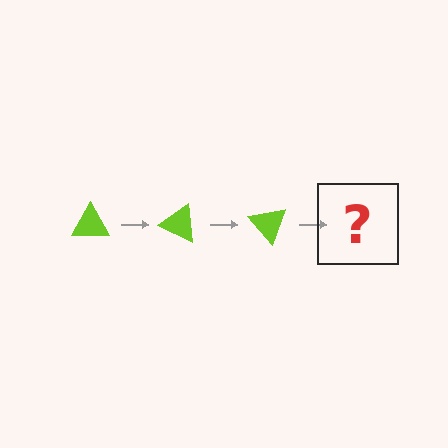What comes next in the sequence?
The next element should be a lime triangle rotated 75 degrees.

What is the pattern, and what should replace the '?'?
The pattern is that the triangle rotates 25 degrees each step. The '?' should be a lime triangle rotated 75 degrees.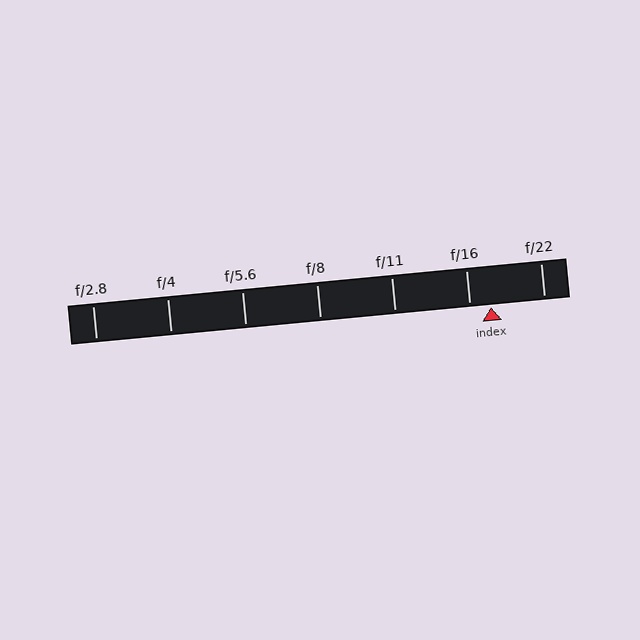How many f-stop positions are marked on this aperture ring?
There are 7 f-stop positions marked.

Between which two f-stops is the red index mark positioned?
The index mark is between f/16 and f/22.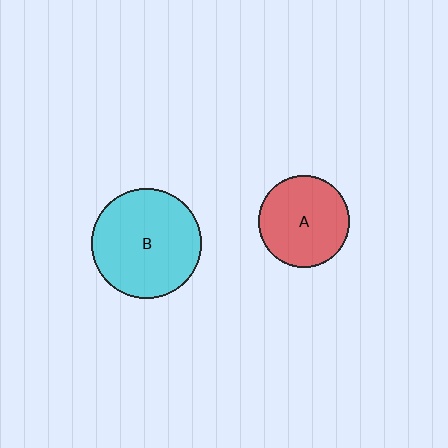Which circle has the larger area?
Circle B (cyan).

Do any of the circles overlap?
No, none of the circles overlap.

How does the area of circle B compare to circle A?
Approximately 1.4 times.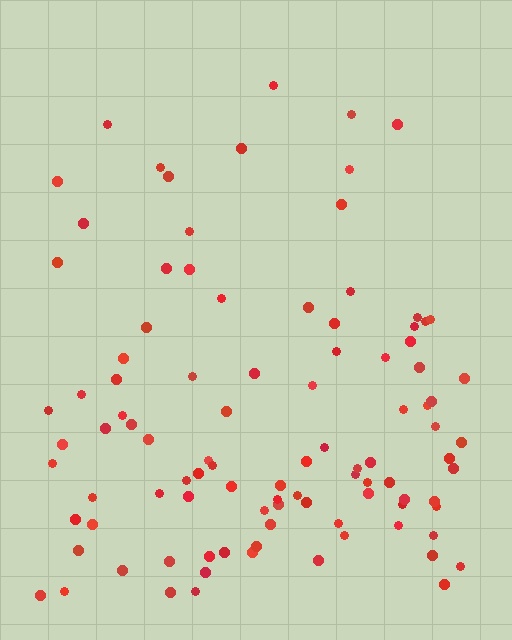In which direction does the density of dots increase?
From top to bottom, with the bottom side densest.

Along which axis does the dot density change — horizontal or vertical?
Vertical.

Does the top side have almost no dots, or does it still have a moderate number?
Still a moderate number, just noticeably fewer than the bottom.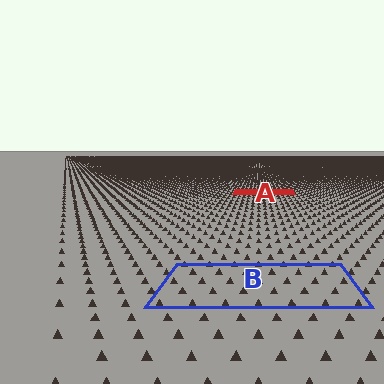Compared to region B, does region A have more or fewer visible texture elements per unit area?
Region A has more texture elements per unit area — they are packed more densely because it is farther away.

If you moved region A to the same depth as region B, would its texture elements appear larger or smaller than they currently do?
They would appear larger. At a closer depth, the same texture elements are projected at a bigger on-screen size.